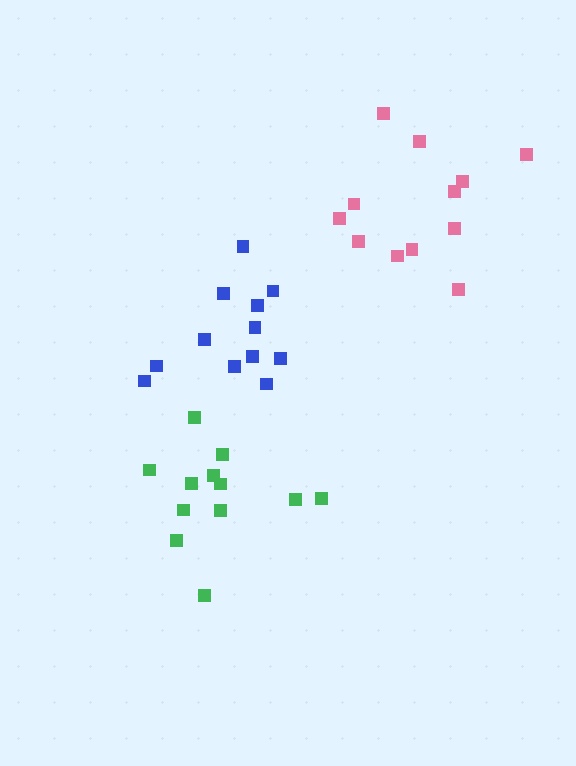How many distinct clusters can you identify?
There are 3 distinct clusters.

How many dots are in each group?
Group 1: 12 dots, Group 2: 12 dots, Group 3: 12 dots (36 total).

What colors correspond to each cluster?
The clusters are colored: green, pink, blue.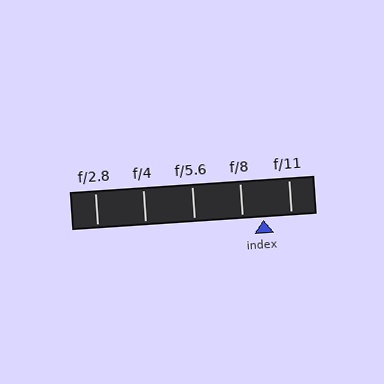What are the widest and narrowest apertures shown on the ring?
The widest aperture shown is f/2.8 and the narrowest is f/11.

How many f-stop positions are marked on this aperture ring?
There are 5 f-stop positions marked.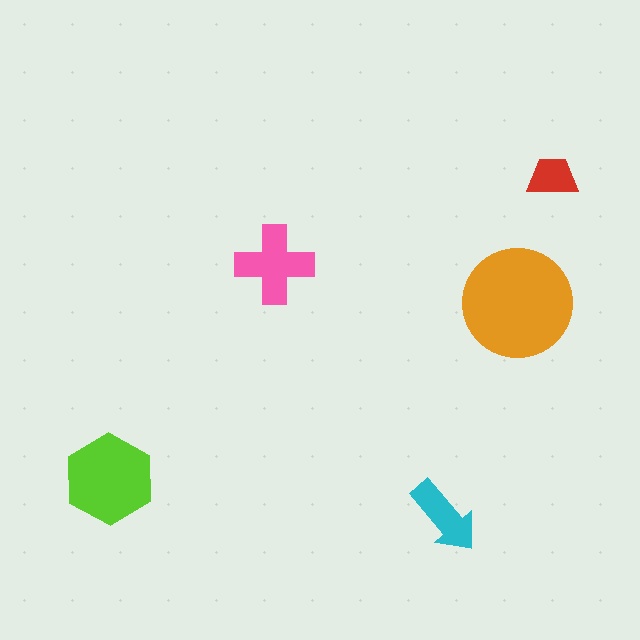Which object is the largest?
The orange circle.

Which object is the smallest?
The red trapezoid.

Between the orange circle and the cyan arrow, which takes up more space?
The orange circle.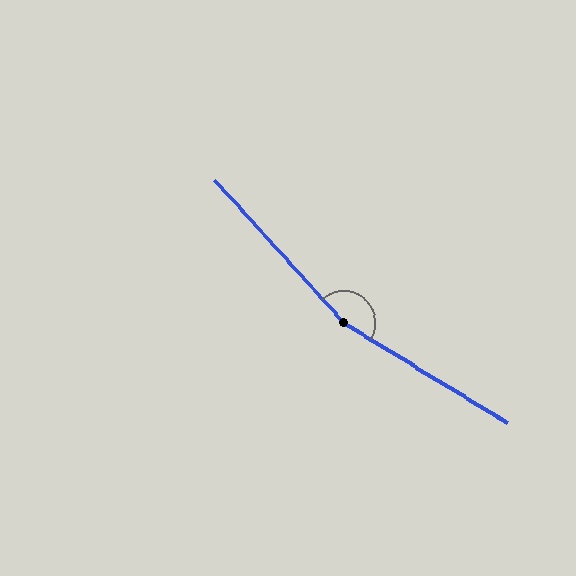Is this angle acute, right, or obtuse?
It is obtuse.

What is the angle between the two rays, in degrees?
Approximately 163 degrees.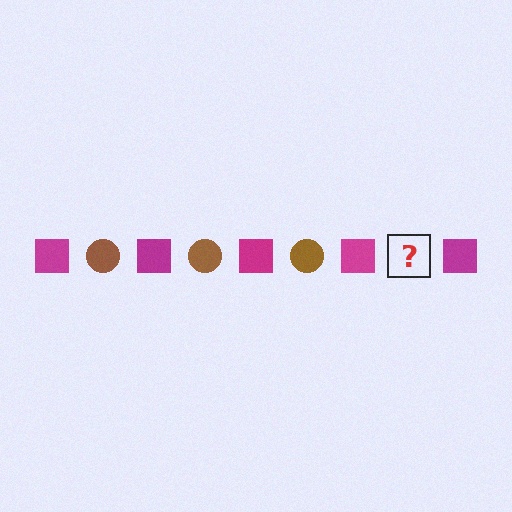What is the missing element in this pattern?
The missing element is a brown circle.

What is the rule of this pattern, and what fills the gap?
The rule is that the pattern alternates between magenta square and brown circle. The gap should be filled with a brown circle.